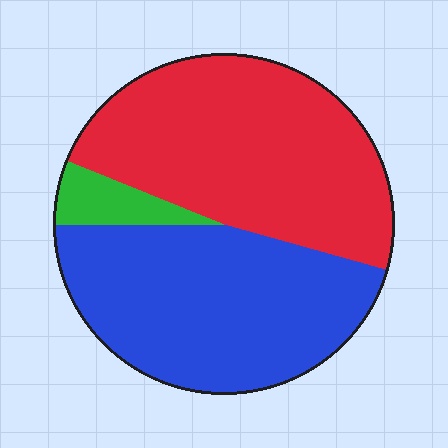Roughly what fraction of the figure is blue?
Blue takes up between a quarter and a half of the figure.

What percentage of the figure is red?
Red covers 48% of the figure.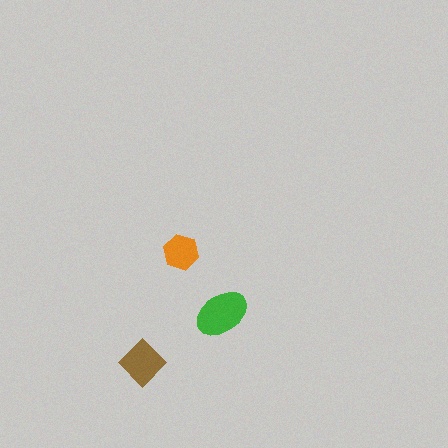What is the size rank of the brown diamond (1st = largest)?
2nd.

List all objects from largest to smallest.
The green ellipse, the brown diamond, the orange hexagon.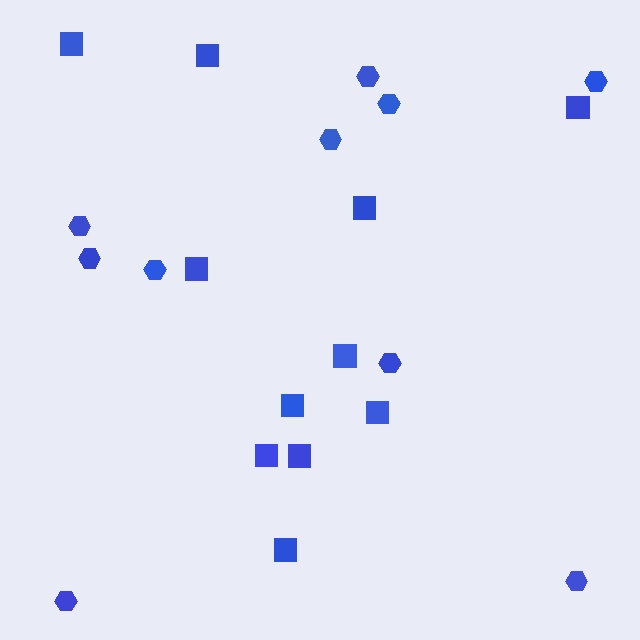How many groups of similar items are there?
There are 2 groups: one group of hexagons (10) and one group of squares (11).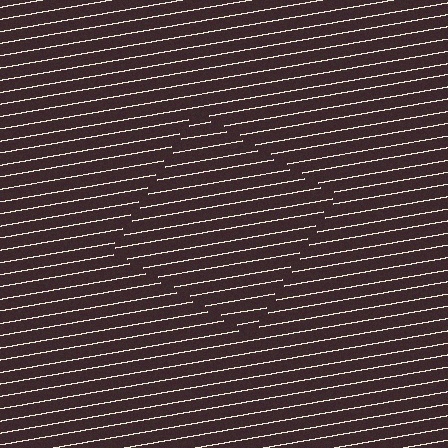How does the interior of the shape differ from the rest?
The interior of the shape contains the same grating, shifted by half a period — the contour is defined by the phase discontinuity where line-ends from the inner and outer gratings abut.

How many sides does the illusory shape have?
4 sides — the line-ends trace a square.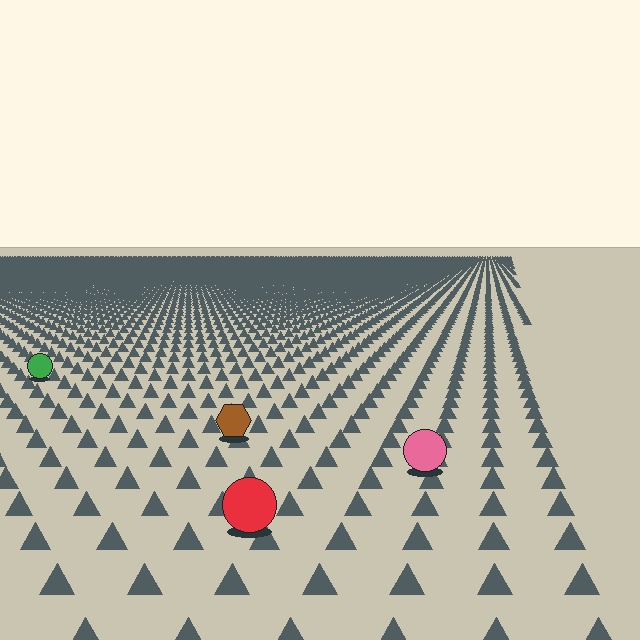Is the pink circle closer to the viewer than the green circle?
Yes. The pink circle is closer — you can tell from the texture gradient: the ground texture is coarser near it.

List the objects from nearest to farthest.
From nearest to farthest: the red circle, the pink circle, the brown hexagon, the green circle.